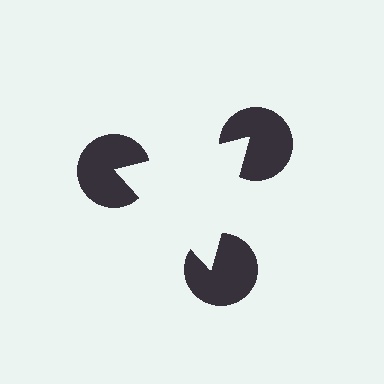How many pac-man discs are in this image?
There are 3 — one at each vertex of the illusory triangle.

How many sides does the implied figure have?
3 sides.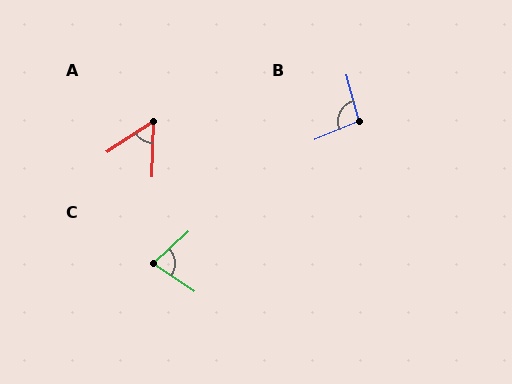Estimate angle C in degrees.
Approximately 77 degrees.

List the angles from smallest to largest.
A (55°), C (77°), B (98°).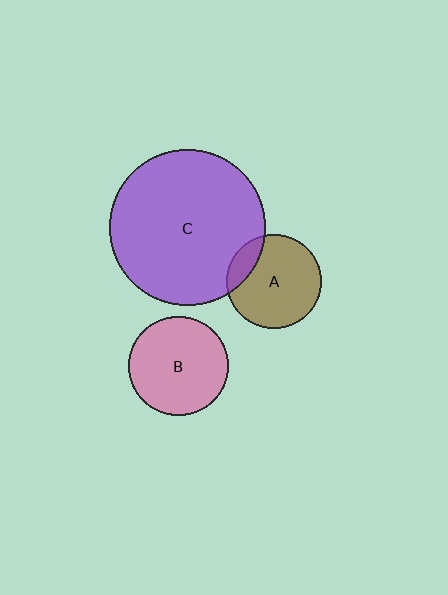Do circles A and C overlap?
Yes.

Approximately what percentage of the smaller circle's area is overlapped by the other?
Approximately 15%.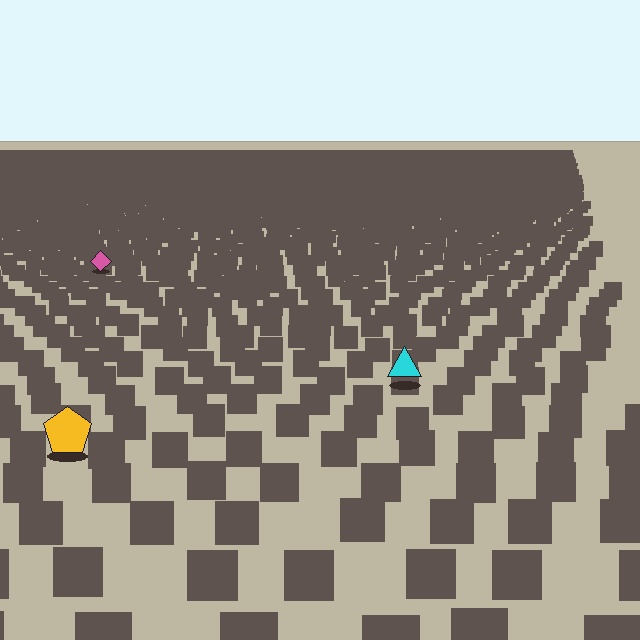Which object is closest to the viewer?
The yellow pentagon is closest. The texture marks near it are larger and more spread out.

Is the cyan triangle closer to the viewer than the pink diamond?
Yes. The cyan triangle is closer — you can tell from the texture gradient: the ground texture is coarser near it.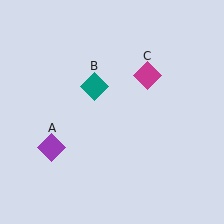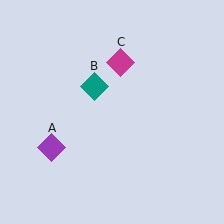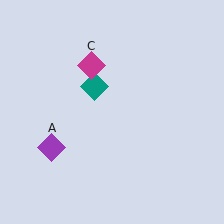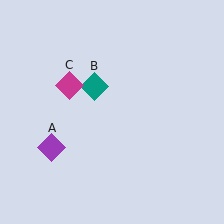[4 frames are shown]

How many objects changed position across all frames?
1 object changed position: magenta diamond (object C).